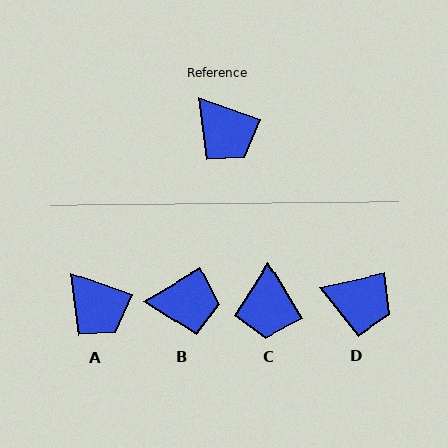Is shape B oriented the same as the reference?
No, it is off by about 49 degrees.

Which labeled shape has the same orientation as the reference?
A.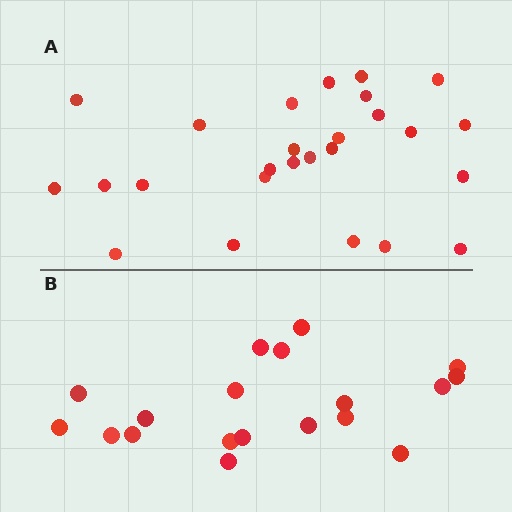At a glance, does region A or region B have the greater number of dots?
Region A (the top region) has more dots.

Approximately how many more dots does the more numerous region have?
Region A has roughly 8 or so more dots than region B.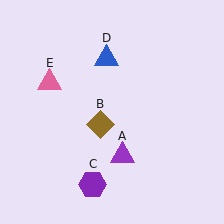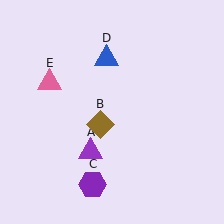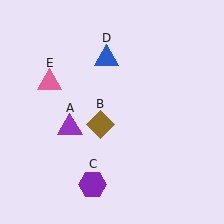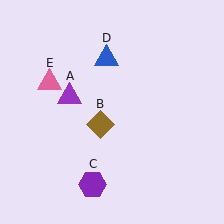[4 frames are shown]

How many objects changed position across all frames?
1 object changed position: purple triangle (object A).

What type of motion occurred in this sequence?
The purple triangle (object A) rotated clockwise around the center of the scene.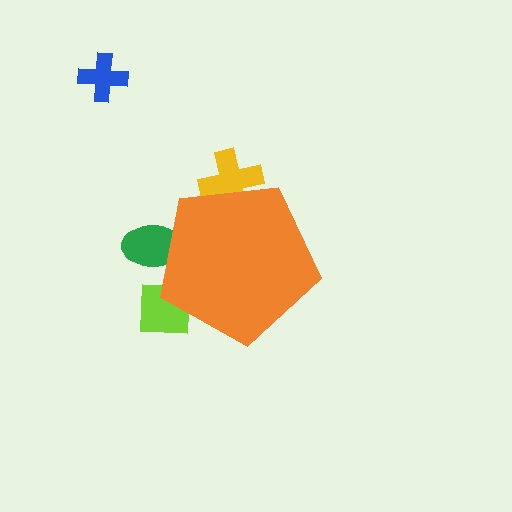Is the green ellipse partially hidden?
Yes, the green ellipse is partially hidden behind the orange pentagon.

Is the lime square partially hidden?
Yes, the lime square is partially hidden behind the orange pentagon.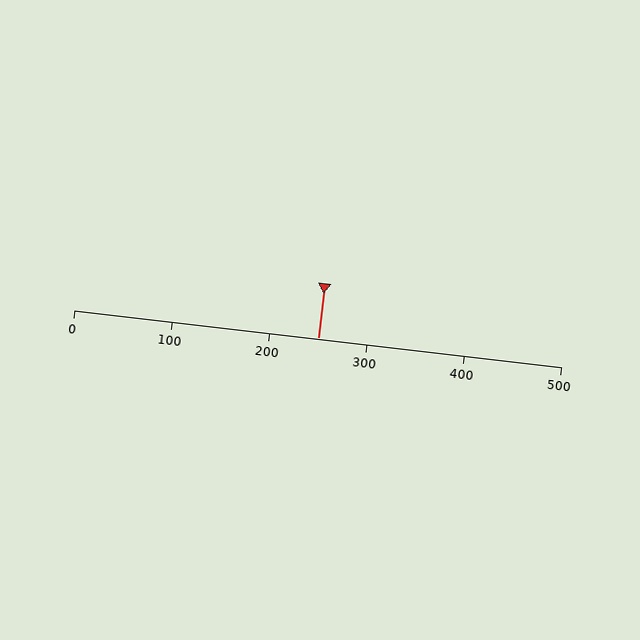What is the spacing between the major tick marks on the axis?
The major ticks are spaced 100 apart.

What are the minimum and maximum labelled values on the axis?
The axis runs from 0 to 500.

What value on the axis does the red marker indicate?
The marker indicates approximately 250.